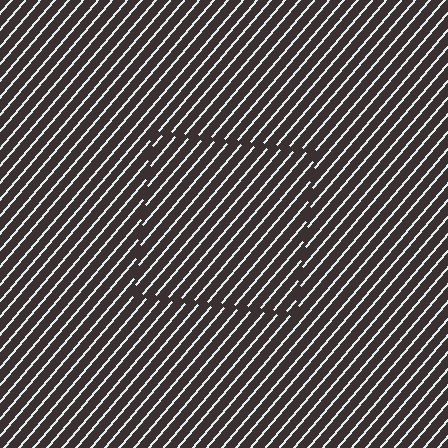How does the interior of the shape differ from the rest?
The interior of the shape contains the same grating, shifted by half a period — the contour is defined by the phase discontinuity where line-ends from the inner and outer gratings abut.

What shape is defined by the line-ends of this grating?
An illusory square. The interior of the shape contains the same grating, shifted by half a period — the contour is defined by the phase discontinuity where line-ends from the inner and outer gratings abut.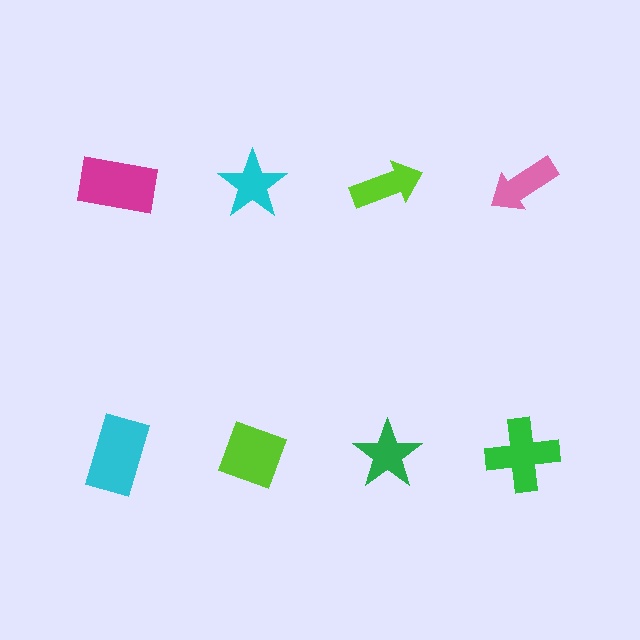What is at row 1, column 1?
A magenta rectangle.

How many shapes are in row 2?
4 shapes.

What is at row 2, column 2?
A lime diamond.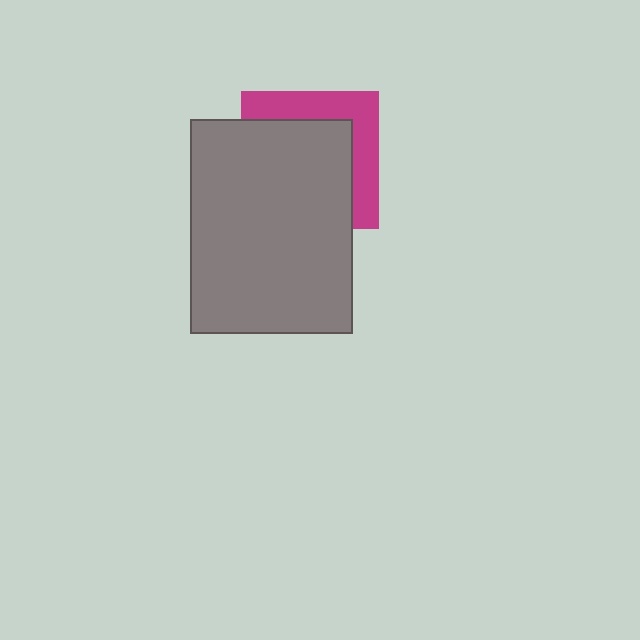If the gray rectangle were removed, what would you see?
You would see the complete magenta square.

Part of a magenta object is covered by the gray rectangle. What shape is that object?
It is a square.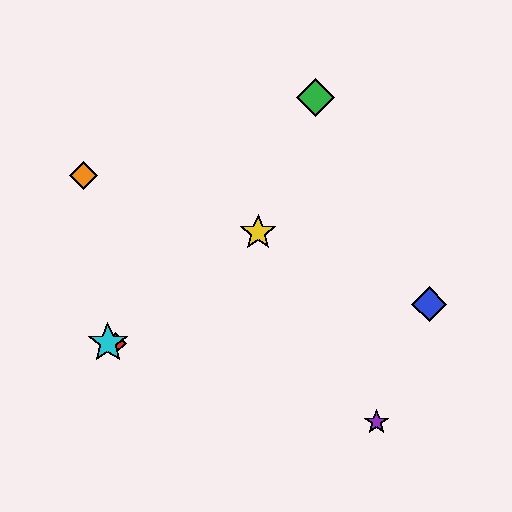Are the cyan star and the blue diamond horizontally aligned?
No, the cyan star is at y≈343 and the blue diamond is at y≈304.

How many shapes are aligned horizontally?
2 shapes (the red diamond, the cyan star) are aligned horizontally.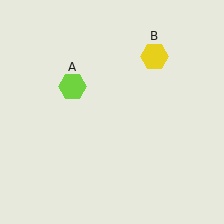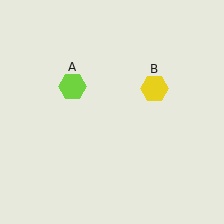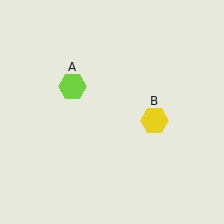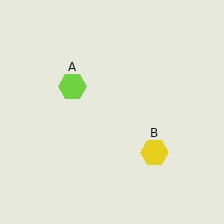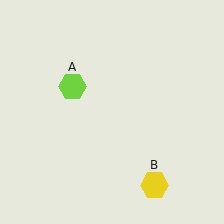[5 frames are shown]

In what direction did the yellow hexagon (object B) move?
The yellow hexagon (object B) moved down.